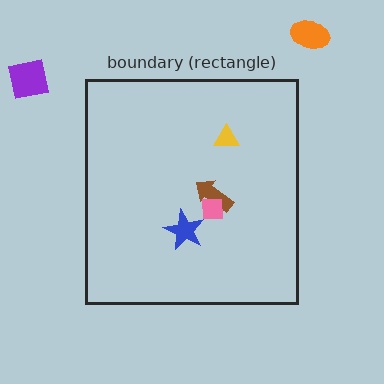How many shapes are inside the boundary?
4 inside, 2 outside.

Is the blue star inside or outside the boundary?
Inside.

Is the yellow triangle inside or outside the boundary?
Inside.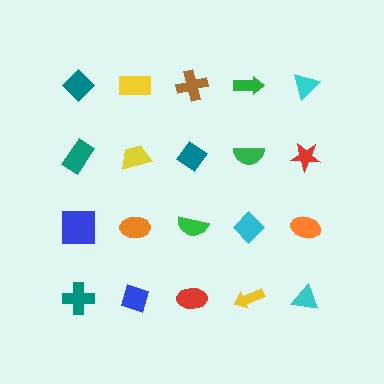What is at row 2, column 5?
A red star.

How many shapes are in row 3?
5 shapes.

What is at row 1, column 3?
A brown cross.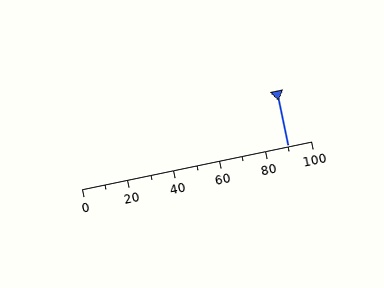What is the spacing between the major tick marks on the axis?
The major ticks are spaced 20 apart.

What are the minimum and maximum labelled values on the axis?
The axis runs from 0 to 100.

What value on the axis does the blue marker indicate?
The marker indicates approximately 90.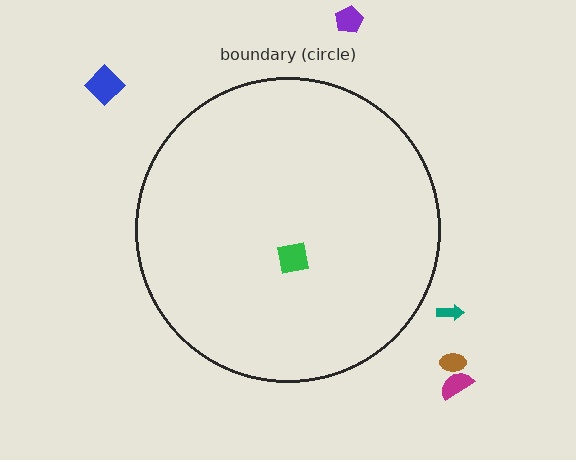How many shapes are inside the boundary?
1 inside, 5 outside.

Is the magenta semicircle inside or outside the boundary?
Outside.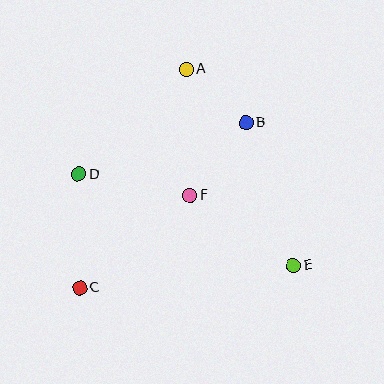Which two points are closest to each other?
Points A and B are closest to each other.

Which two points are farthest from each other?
Points A and C are farthest from each other.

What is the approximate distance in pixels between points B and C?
The distance between B and C is approximately 234 pixels.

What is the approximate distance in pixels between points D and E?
The distance between D and E is approximately 233 pixels.